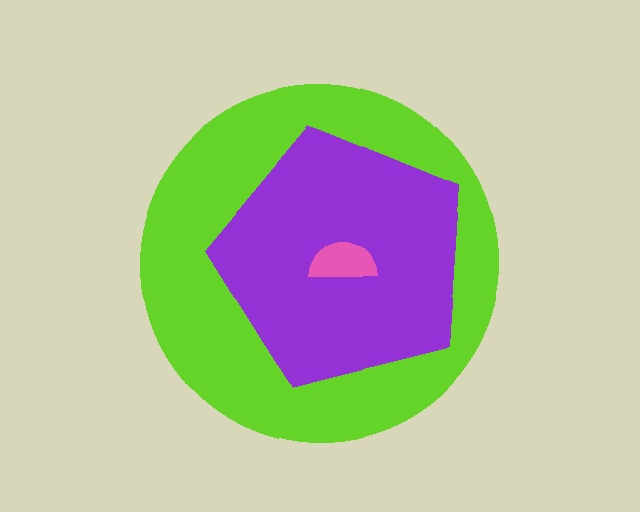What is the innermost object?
The pink semicircle.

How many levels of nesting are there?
3.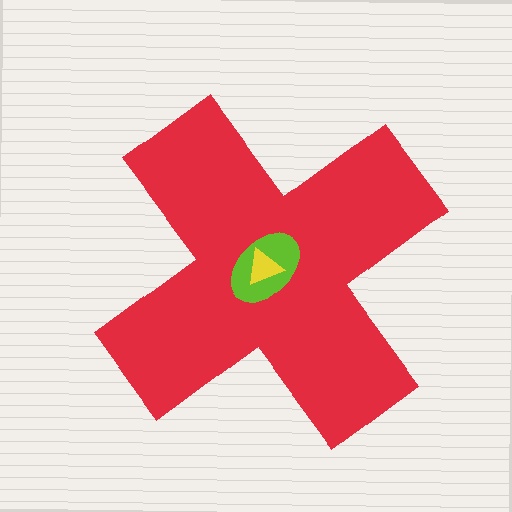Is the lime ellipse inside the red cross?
Yes.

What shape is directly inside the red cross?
The lime ellipse.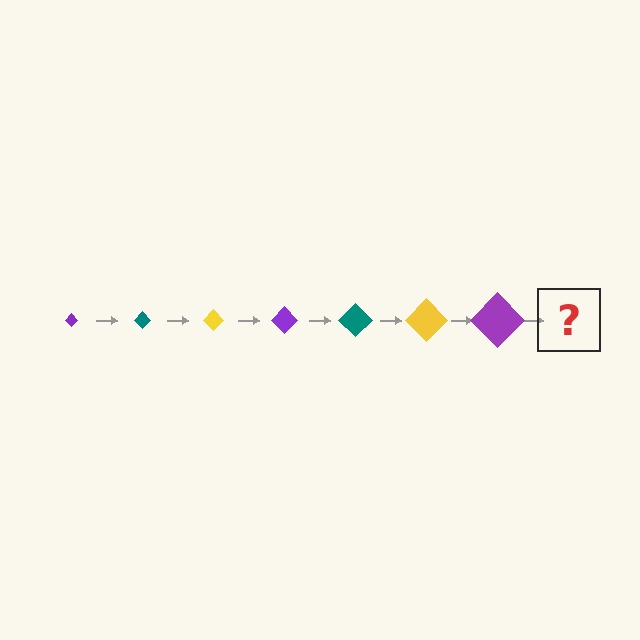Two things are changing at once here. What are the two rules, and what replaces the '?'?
The two rules are that the diamond grows larger each step and the color cycles through purple, teal, and yellow. The '?' should be a teal diamond, larger than the previous one.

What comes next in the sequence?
The next element should be a teal diamond, larger than the previous one.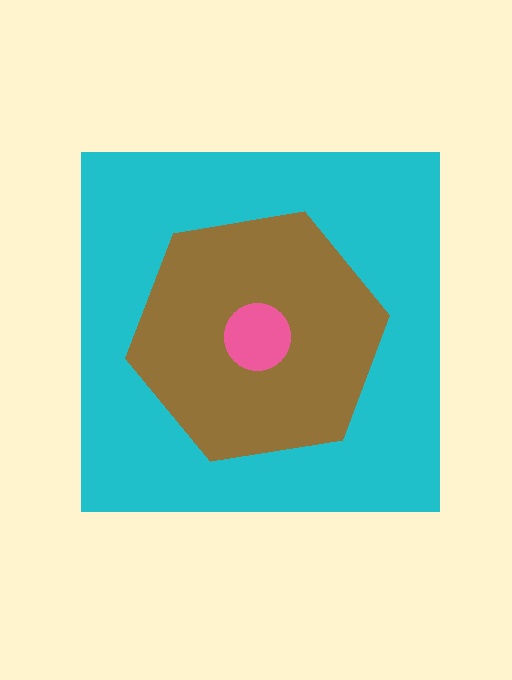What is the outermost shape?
The cyan square.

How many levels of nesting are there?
3.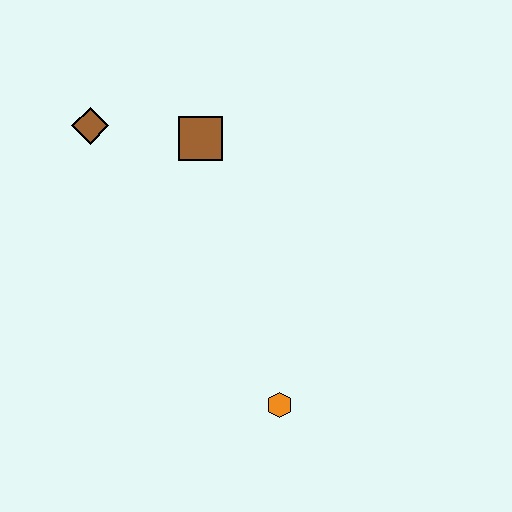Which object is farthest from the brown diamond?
The orange hexagon is farthest from the brown diamond.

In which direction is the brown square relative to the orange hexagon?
The brown square is above the orange hexagon.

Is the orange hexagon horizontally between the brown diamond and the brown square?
No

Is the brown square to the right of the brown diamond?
Yes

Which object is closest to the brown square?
The brown diamond is closest to the brown square.